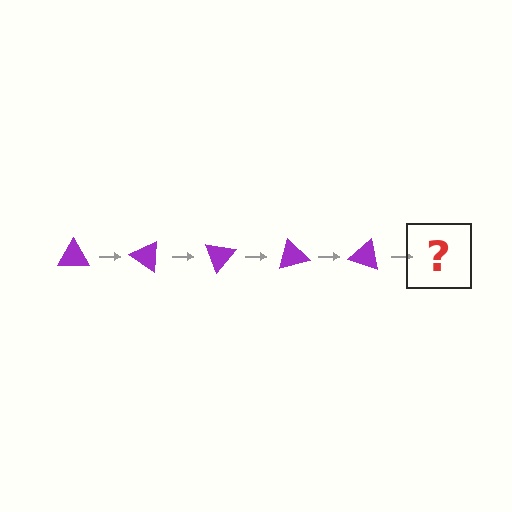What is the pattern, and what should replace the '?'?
The pattern is that the triangle rotates 35 degrees each step. The '?' should be a purple triangle rotated 175 degrees.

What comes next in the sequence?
The next element should be a purple triangle rotated 175 degrees.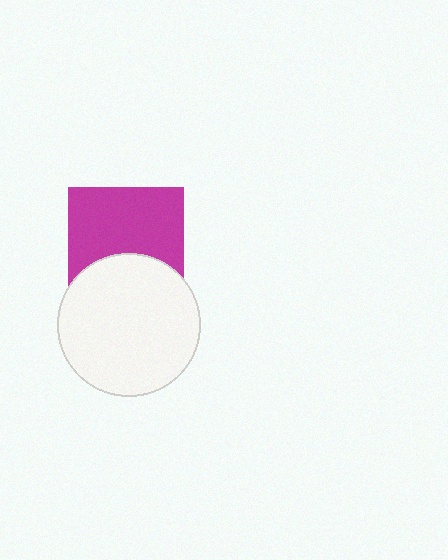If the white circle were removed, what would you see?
You would see the complete magenta square.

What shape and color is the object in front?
The object in front is a white circle.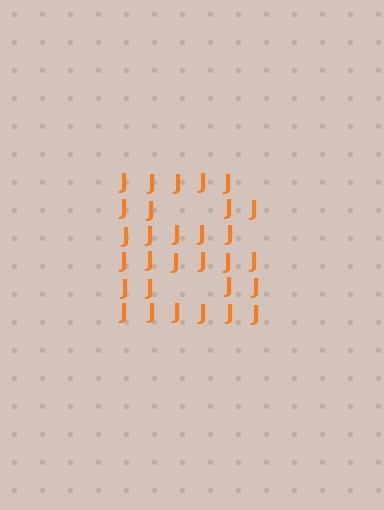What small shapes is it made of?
It is made of small letter J's.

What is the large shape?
The large shape is the letter B.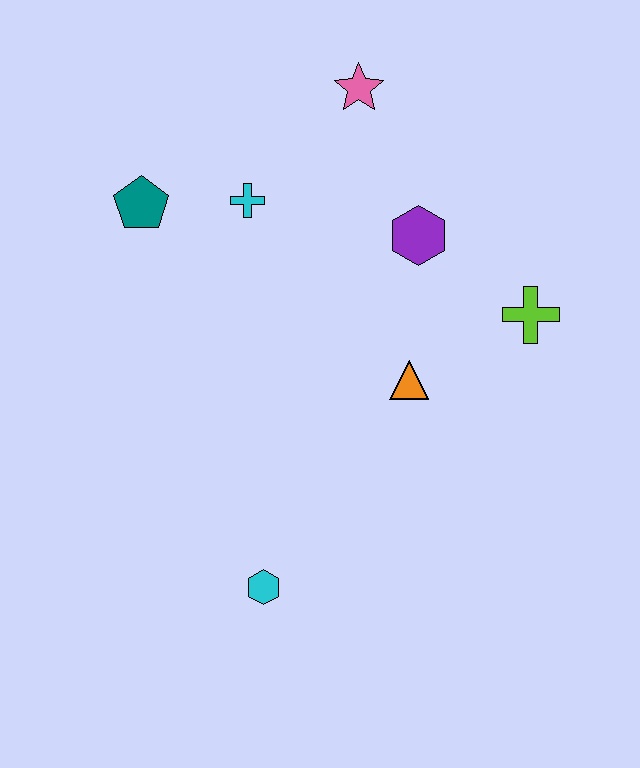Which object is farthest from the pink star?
The cyan hexagon is farthest from the pink star.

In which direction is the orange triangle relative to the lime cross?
The orange triangle is to the left of the lime cross.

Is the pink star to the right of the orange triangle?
No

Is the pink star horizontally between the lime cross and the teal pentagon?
Yes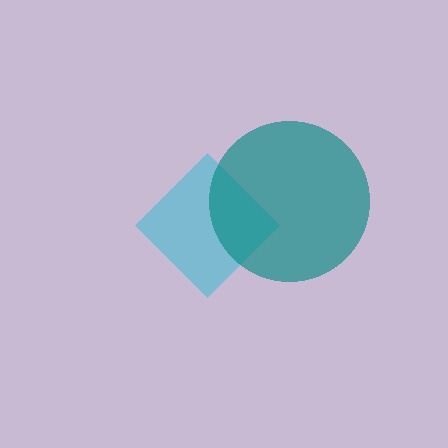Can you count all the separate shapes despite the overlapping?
Yes, there are 2 separate shapes.